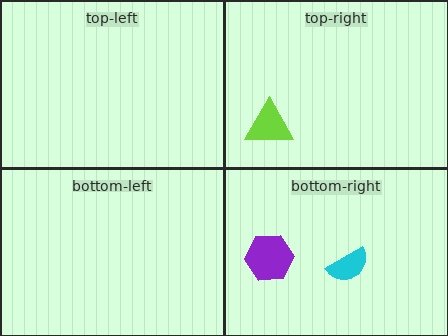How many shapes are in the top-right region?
1.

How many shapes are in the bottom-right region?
2.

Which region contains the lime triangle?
The top-right region.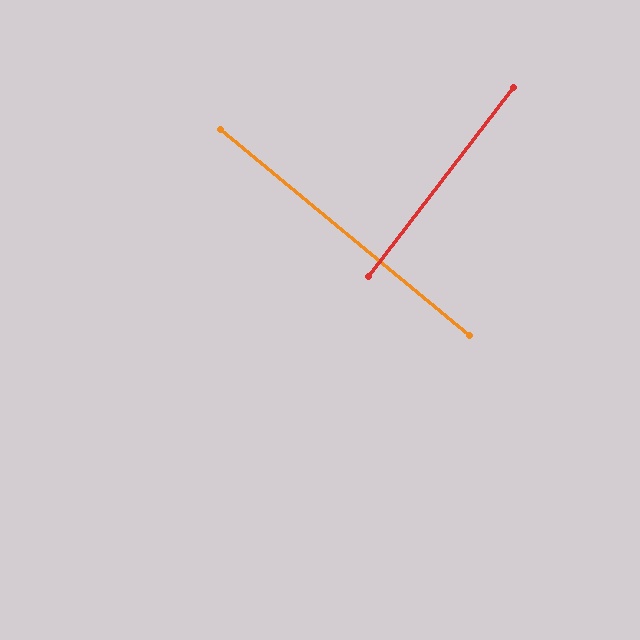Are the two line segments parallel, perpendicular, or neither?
Perpendicular — they meet at approximately 88°.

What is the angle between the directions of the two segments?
Approximately 88 degrees.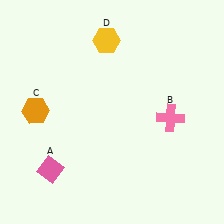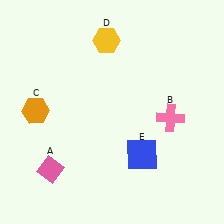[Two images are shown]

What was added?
A blue square (E) was added in Image 2.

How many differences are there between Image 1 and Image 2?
There is 1 difference between the two images.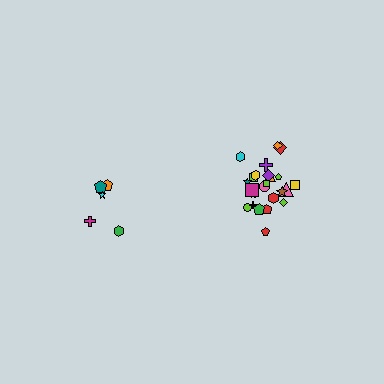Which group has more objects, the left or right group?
The right group.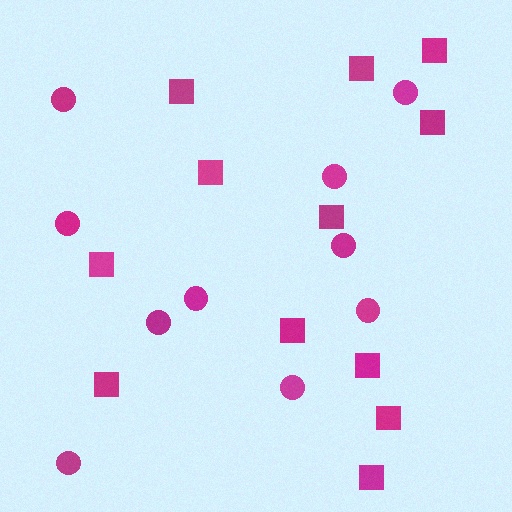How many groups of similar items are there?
There are 2 groups: one group of squares (12) and one group of circles (10).